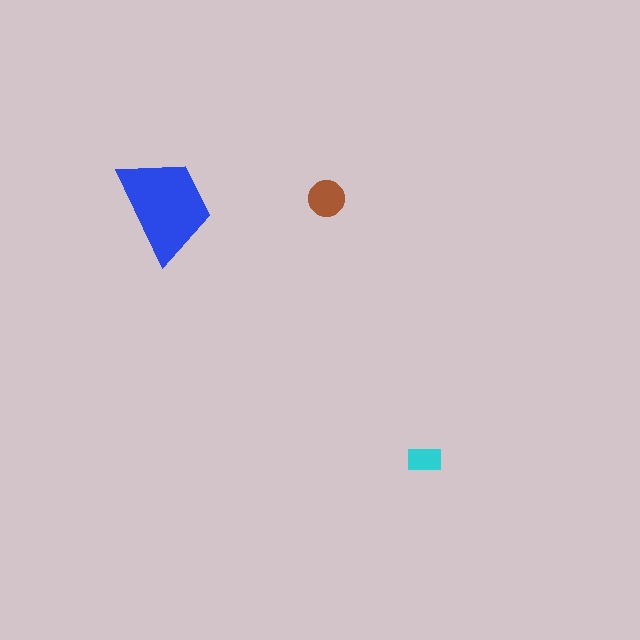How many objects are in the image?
There are 3 objects in the image.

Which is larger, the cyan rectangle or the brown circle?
The brown circle.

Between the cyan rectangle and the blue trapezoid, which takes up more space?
The blue trapezoid.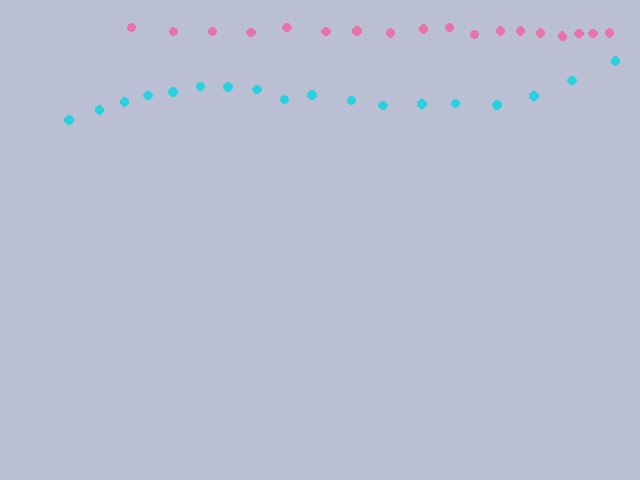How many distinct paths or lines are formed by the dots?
There are 2 distinct paths.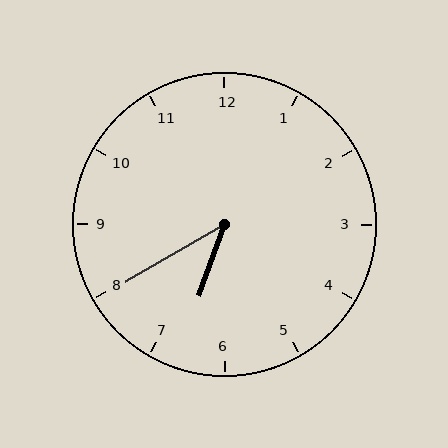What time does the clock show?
6:40.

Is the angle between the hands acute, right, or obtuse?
It is acute.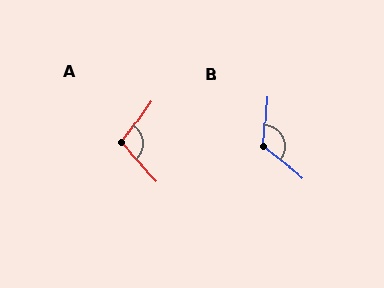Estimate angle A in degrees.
Approximately 102 degrees.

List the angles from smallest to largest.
A (102°), B (123°).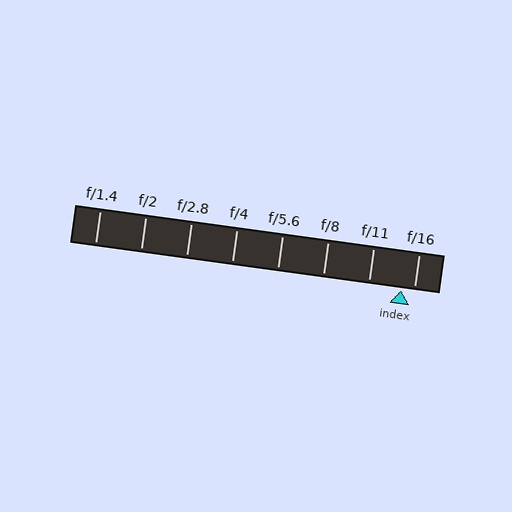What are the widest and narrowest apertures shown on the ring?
The widest aperture shown is f/1.4 and the narrowest is f/16.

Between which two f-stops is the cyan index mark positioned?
The index mark is between f/11 and f/16.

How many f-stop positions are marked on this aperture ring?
There are 8 f-stop positions marked.